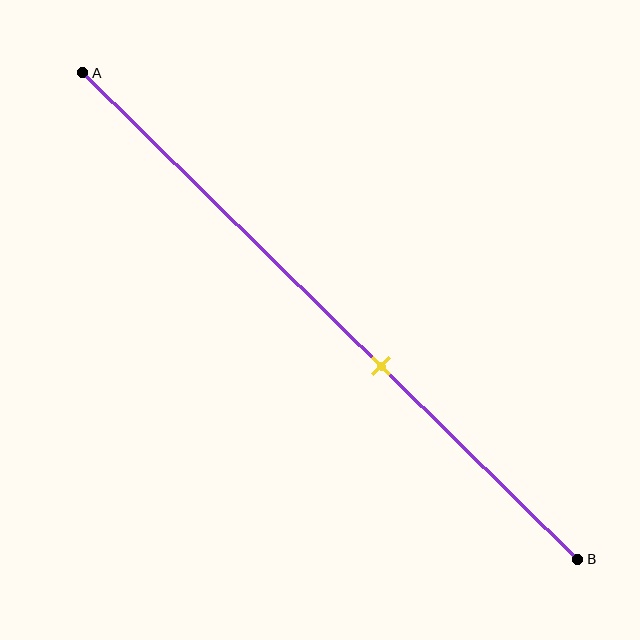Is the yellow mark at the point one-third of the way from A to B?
No, the mark is at about 60% from A, not at the 33% one-third point.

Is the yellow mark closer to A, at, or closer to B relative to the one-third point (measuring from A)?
The yellow mark is closer to point B than the one-third point of segment AB.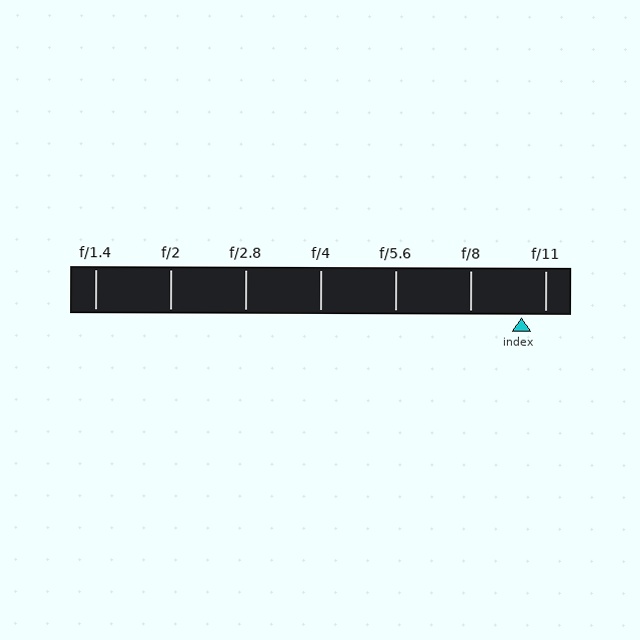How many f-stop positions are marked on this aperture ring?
There are 7 f-stop positions marked.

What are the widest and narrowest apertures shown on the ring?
The widest aperture shown is f/1.4 and the narrowest is f/11.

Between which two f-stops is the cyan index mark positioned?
The index mark is between f/8 and f/11.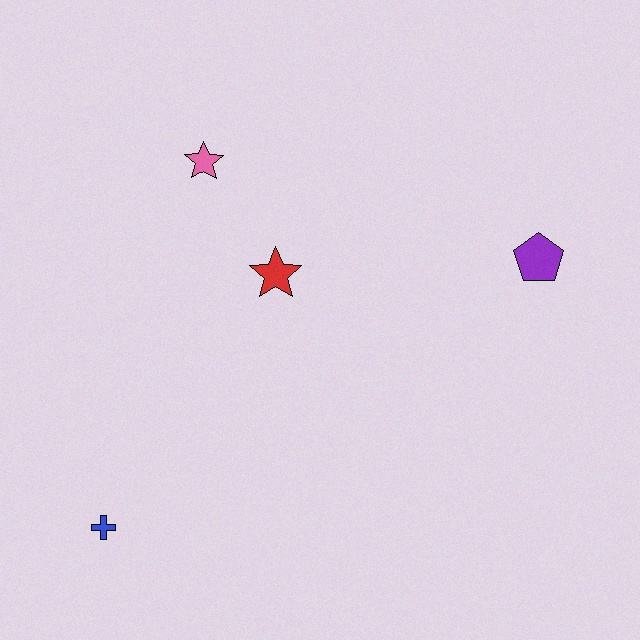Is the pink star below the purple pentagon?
No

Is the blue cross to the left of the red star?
Yes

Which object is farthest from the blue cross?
The purple pentagon is farthest from the blue cross.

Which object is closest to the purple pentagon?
The red star is closest to the purple pentagon.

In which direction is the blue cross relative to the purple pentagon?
The blue cross is to the left of the purple pentagon.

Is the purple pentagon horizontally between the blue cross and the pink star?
No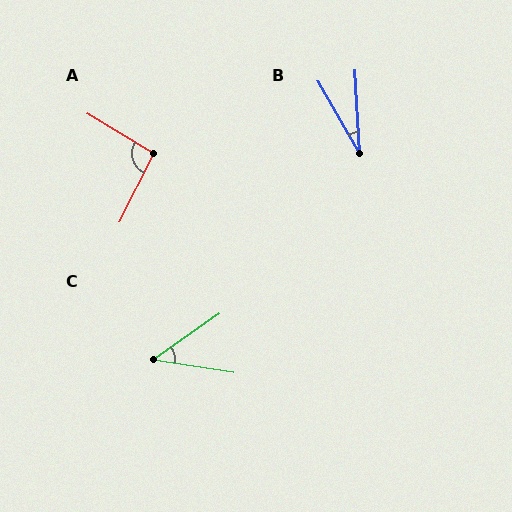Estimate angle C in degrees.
Approximately 44 degrees.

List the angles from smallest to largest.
B (27°), C (44°), A (95°).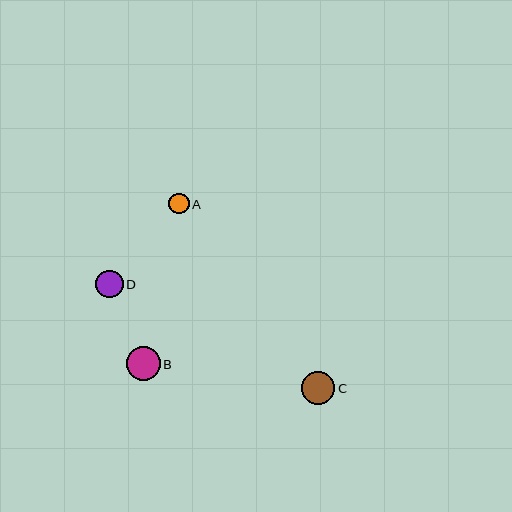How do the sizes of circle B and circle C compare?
Circle B and circle C are approximately the same size.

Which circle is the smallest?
Circle A is the smallest with a size of approximately 21 pixels.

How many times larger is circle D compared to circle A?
Circle D is approximately 1.3 times the size of circle A.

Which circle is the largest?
Circle B is the largest with a size of approximately 34 pixels.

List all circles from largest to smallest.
From largest to smallest: B, C, D, A.